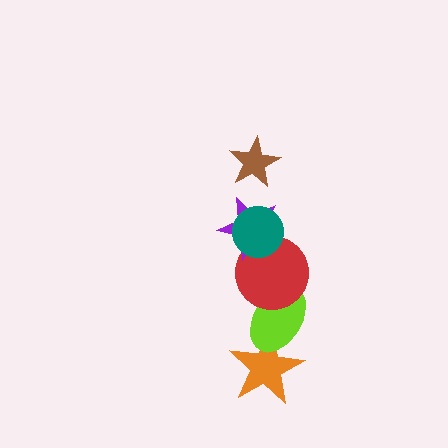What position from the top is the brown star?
The brown star is 1st from the top.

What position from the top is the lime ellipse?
The lime ellipse is 5th from the top.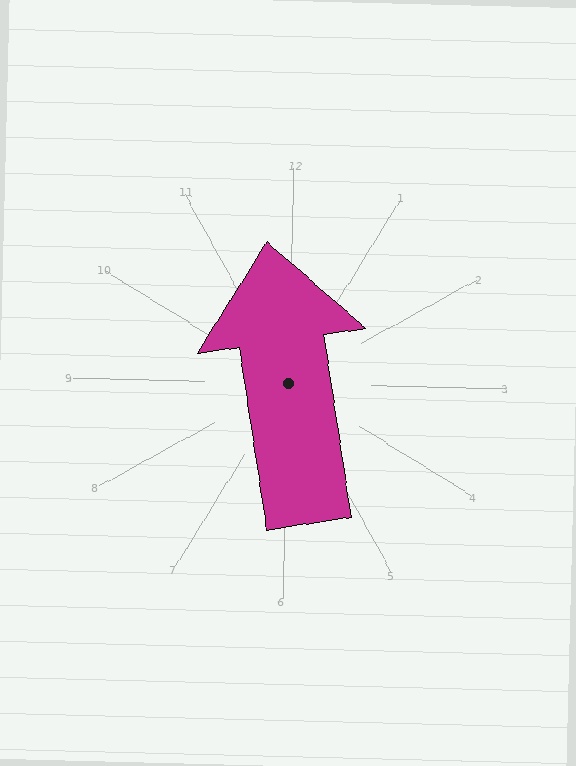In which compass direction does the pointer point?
North.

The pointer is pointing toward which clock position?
Roughly 12 o'clock.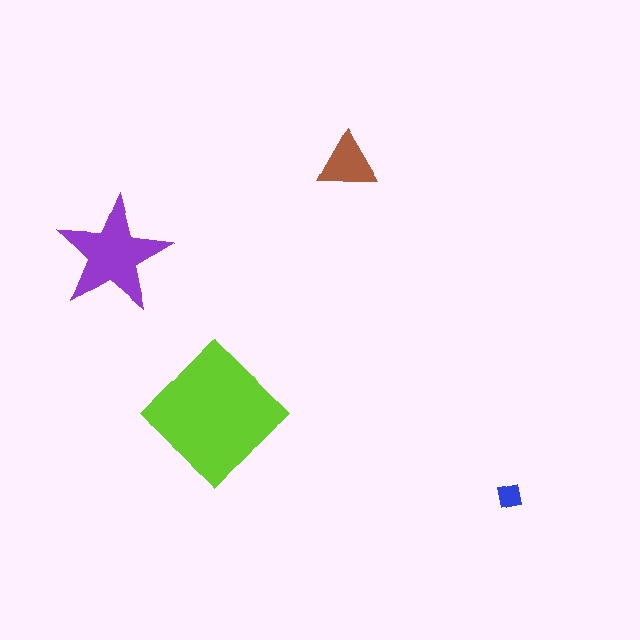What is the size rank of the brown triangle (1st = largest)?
3rd.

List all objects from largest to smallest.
The lime diamond, the purple star, the brown triangle, the blue square.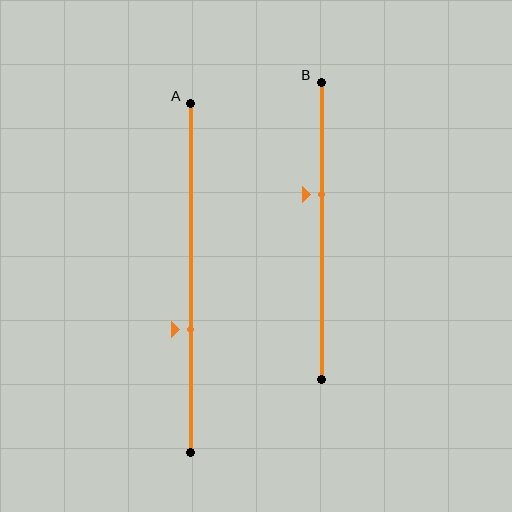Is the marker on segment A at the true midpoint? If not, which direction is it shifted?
No, the marker on segment A is shifted downward by about 15% of the segment length.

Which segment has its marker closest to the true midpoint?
Segment B has its marker closest to the true midpoint.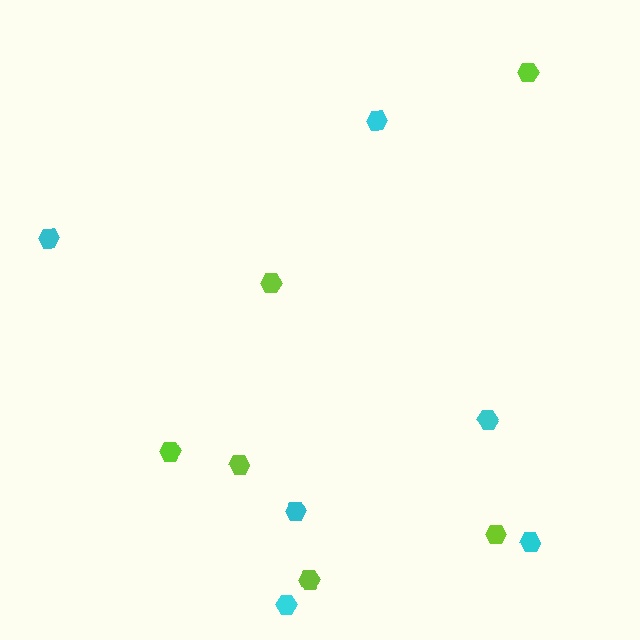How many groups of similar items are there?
There are 2 groups: one group of cyan hexagons (6) and one group of lime hexagons (6).